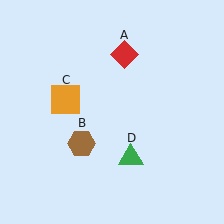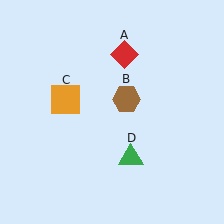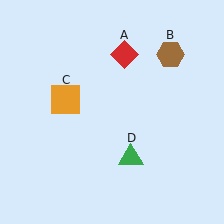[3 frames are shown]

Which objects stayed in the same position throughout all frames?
Red diamond (object A) and orange square (object C) and green triangle (object D) remained stationary.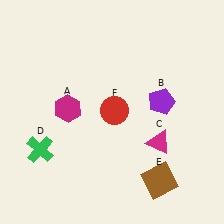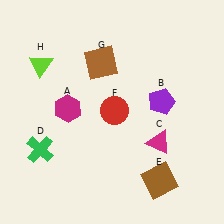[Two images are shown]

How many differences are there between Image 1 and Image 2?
There are 2 differences between the two images.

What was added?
A brown square (G), a lime triangle (H) were added in Image 2.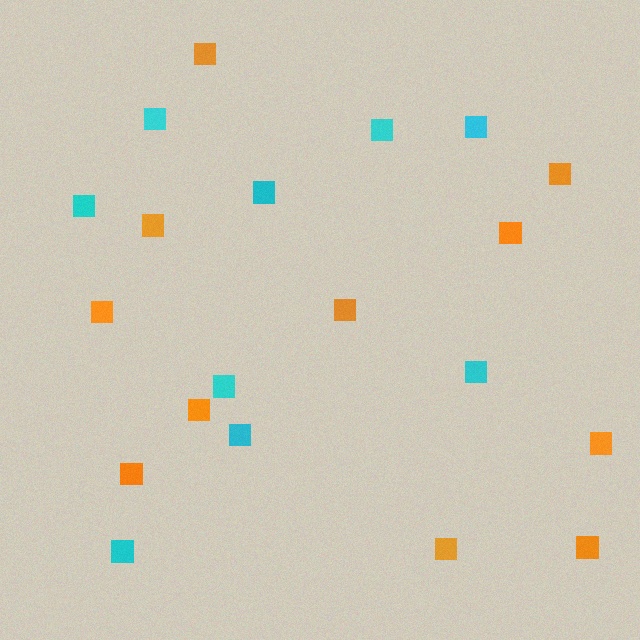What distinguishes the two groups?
There are 2 groups: one group of cyan squares (9) and one group of orange squares (11).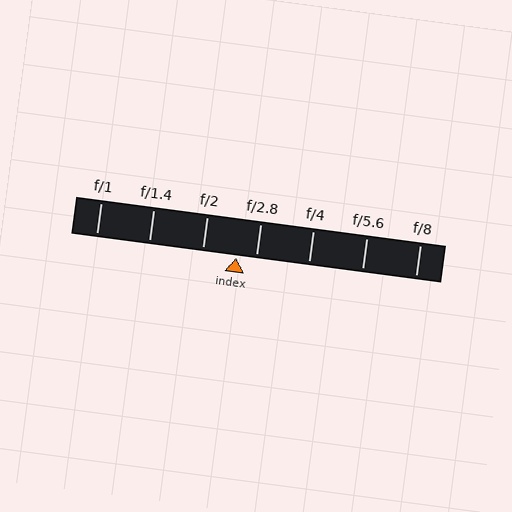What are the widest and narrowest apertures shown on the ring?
The widest aperture shown is f/1 and the narrowest is f/8.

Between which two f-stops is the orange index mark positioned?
The index mark is between f/2 and f/2.8.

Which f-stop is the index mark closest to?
The index mark is closest to f/2.8.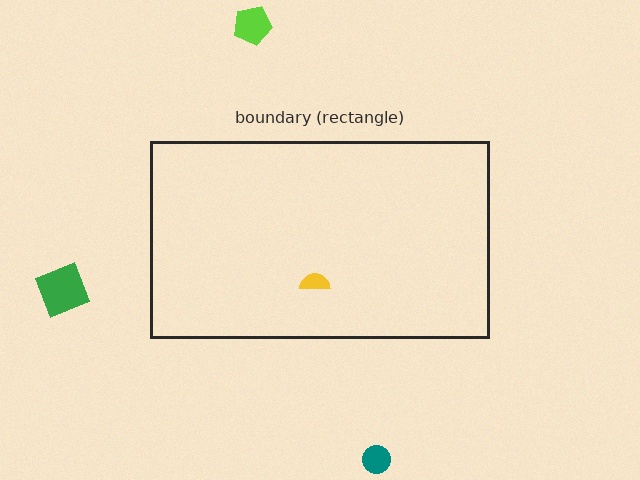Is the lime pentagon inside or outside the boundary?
Outside.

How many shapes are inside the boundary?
1 inside, 3 outside.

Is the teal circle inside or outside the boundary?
Outside.